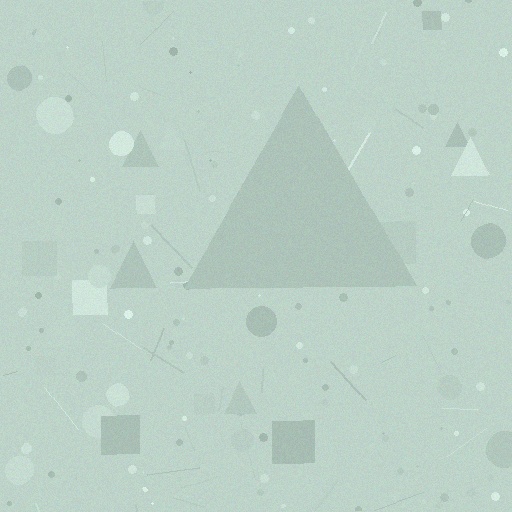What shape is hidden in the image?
A triangle is hidden in the image.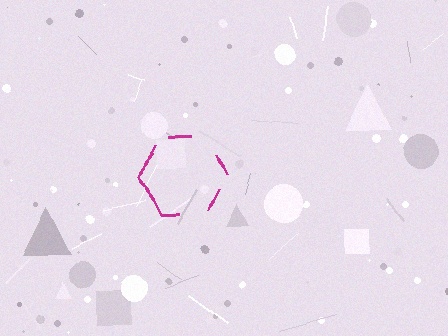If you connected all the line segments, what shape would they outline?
They would outline a hexagon.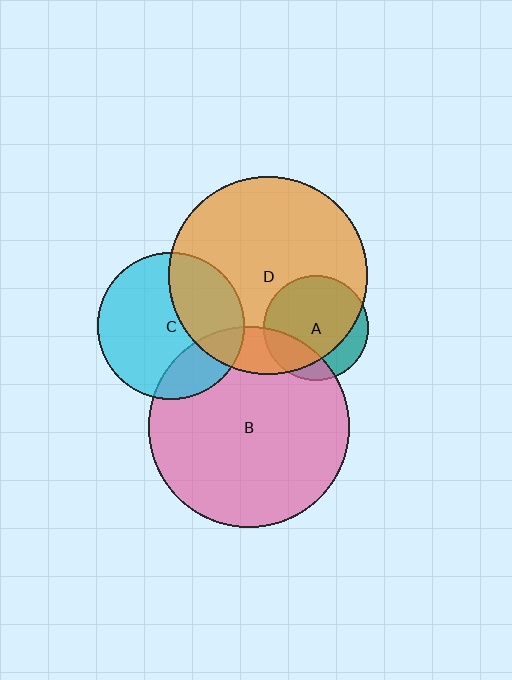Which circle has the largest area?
Circle B (pink).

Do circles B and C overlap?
Yes.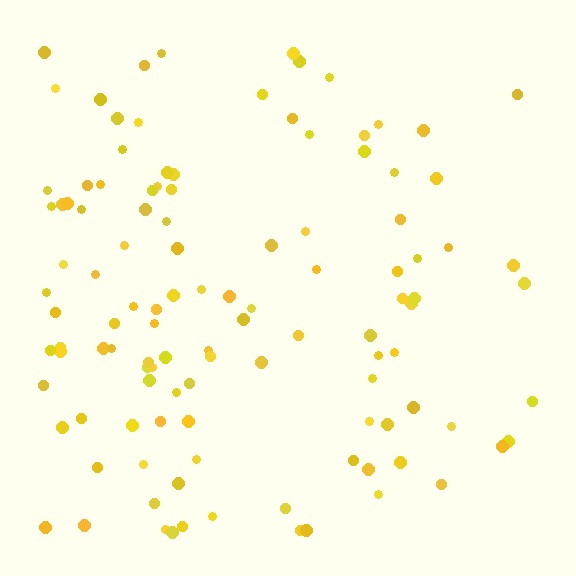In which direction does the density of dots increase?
From right to left, with the left side densest.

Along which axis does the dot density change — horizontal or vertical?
Horizontal.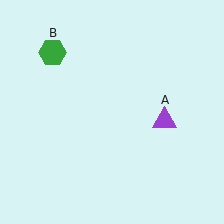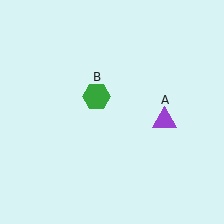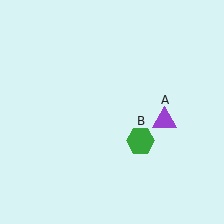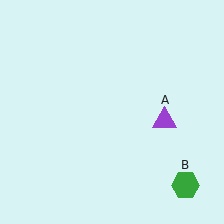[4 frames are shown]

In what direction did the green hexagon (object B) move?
The green hexagon (object B) moved down and to the right.